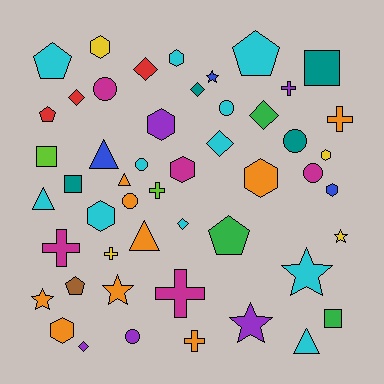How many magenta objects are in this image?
There are 5 magenta objects.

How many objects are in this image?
There are 50 objects.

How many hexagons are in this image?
There are 9 hexagons.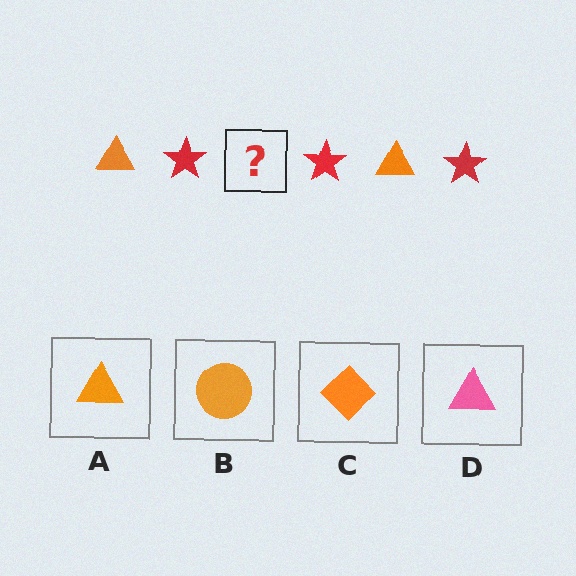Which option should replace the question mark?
Option A.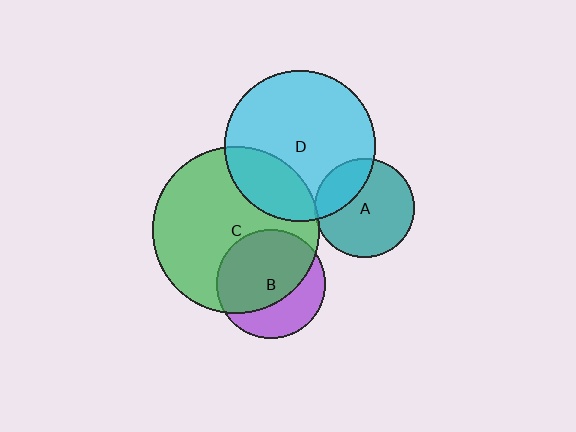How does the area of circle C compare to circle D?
Approximately 1.2 times.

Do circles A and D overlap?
Yes.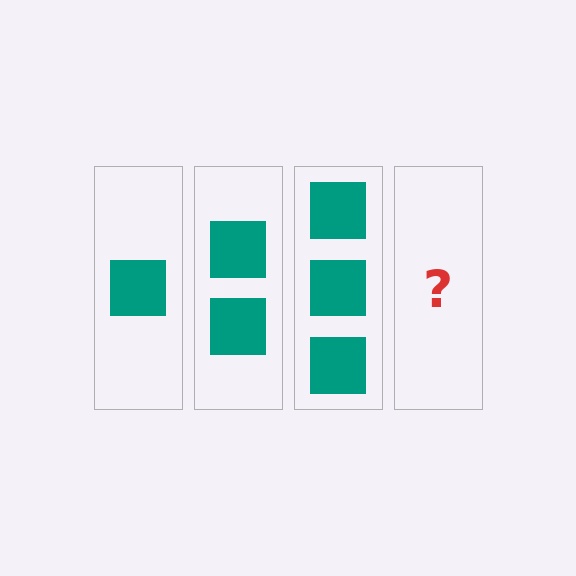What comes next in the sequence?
The next element should be 4 squares.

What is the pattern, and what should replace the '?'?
The pattern is that each step adds one more square. The '?' should be 4 squares.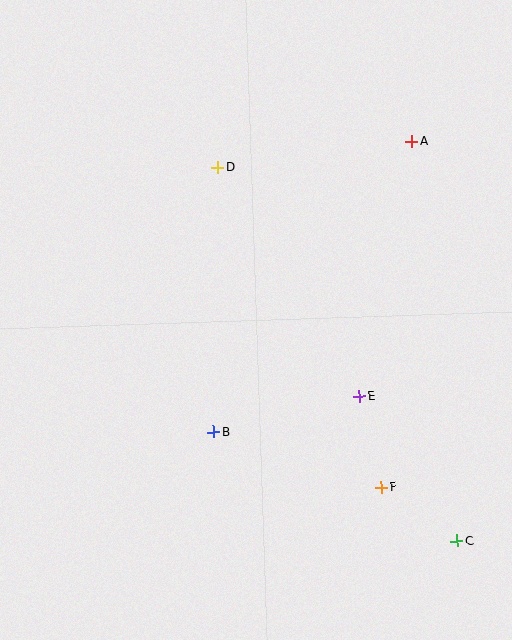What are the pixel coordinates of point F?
Point F is at (381, 487).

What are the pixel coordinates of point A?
Point A is at (412, 142).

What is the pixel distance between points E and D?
The distance between E and D is 269 pixels.